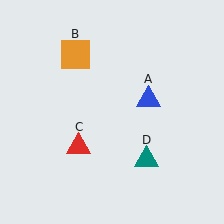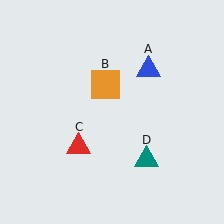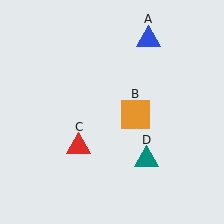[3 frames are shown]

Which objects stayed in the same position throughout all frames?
Red triangle (object C) and teal triangle (object D) remained stationary.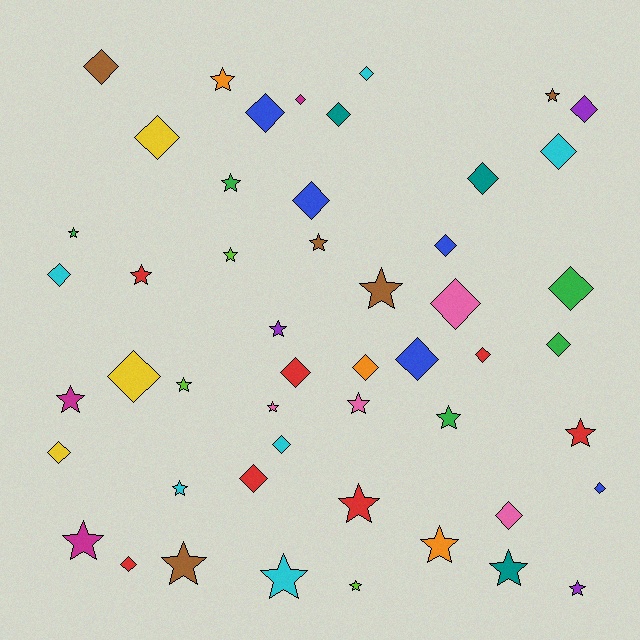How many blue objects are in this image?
There are 5 blue objects.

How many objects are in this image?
There are 50 objects.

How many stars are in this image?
There are 24 stars.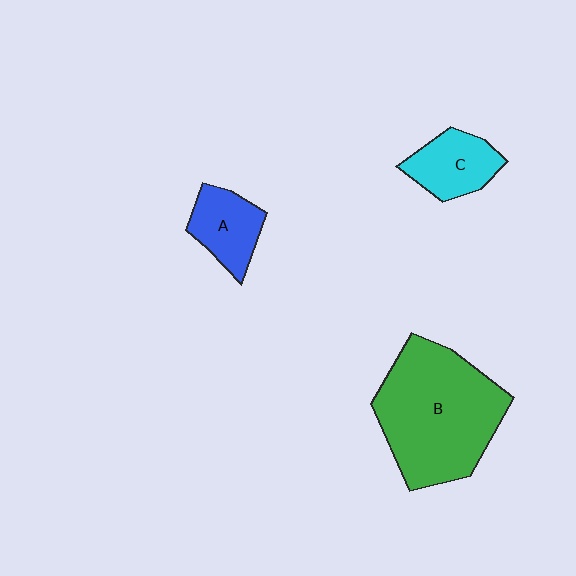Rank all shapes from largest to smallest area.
From largest to smallest: B (green), C (cyan), A (blue).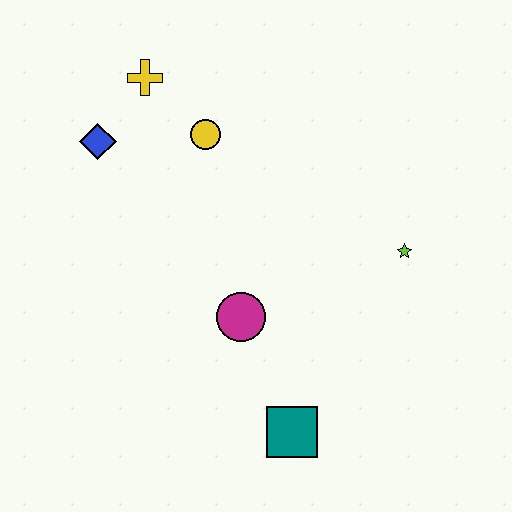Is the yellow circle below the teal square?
No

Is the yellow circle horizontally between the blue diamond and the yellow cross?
No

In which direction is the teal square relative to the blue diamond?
The teal square is below the blue diamond.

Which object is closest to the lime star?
The magenta circle is closest to the lime star.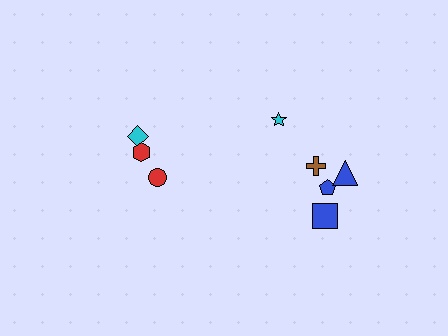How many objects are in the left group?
There are 3 objects.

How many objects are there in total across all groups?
There are 8 objects.